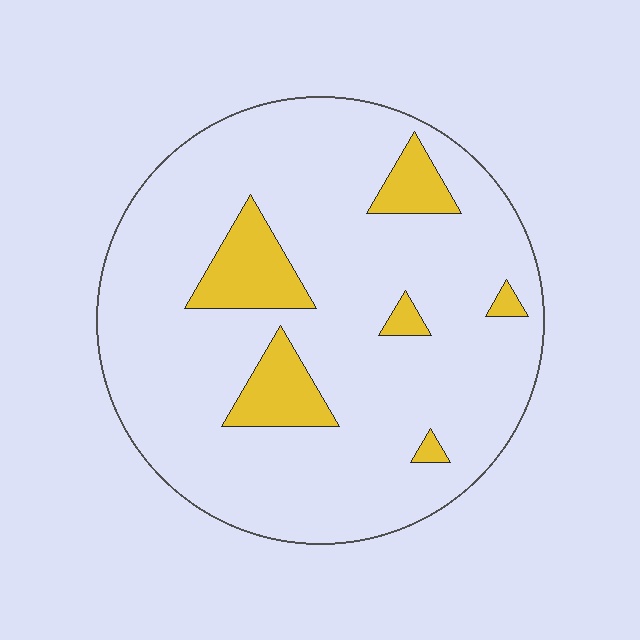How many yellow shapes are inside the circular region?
6.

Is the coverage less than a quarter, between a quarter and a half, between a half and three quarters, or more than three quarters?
Less than a quarter.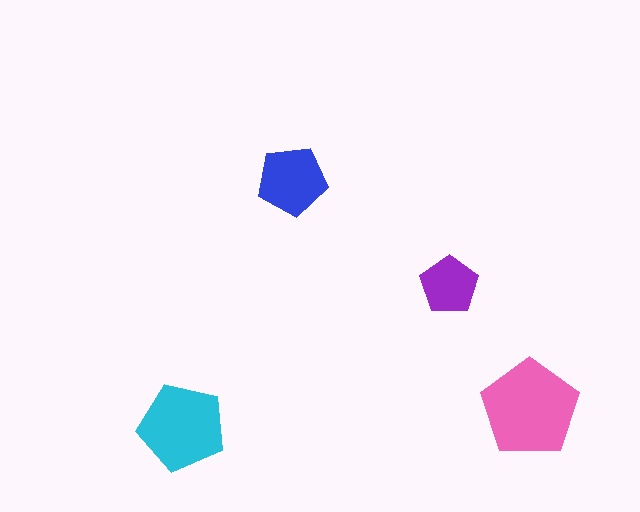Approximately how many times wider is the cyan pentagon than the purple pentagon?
About 1.5 times wider.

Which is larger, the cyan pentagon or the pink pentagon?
The pink one.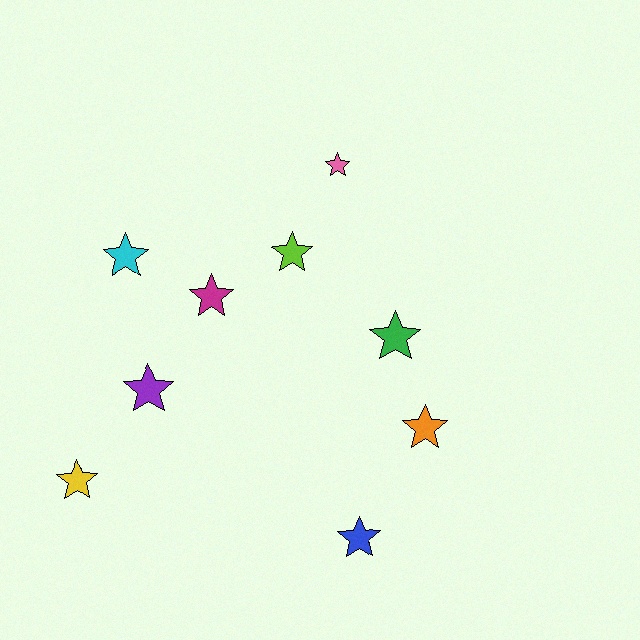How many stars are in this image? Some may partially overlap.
There are 9 stars.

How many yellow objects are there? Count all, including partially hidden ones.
There is 1 yellow object.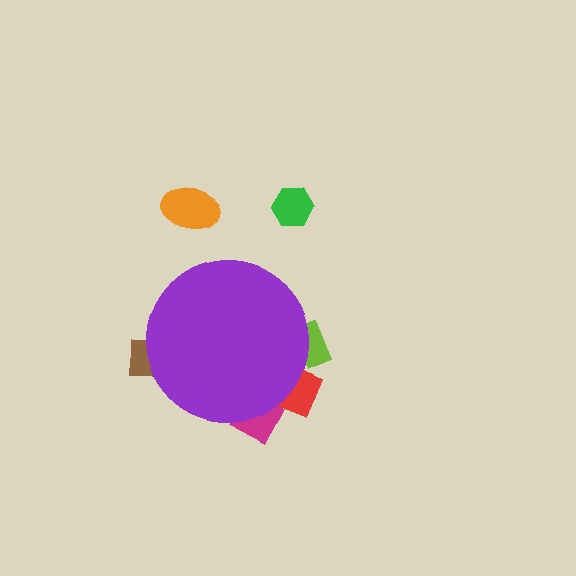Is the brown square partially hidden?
Yes, the brown square is partially hidden behind the purple circle.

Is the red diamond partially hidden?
Yes, the red diamond is partially hidden behind the purple circle.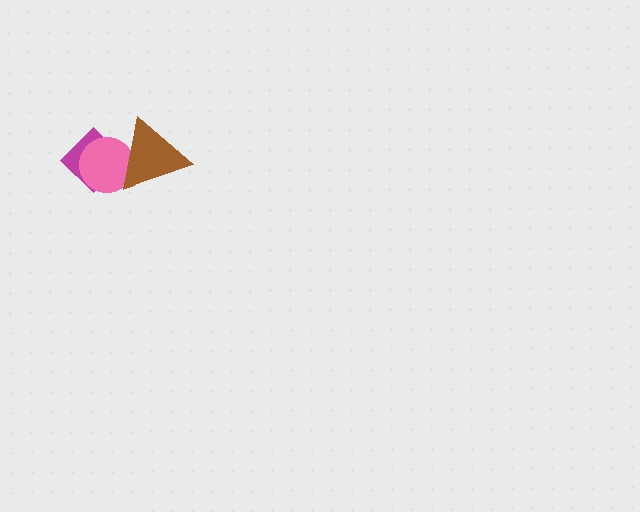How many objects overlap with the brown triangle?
2 objects overlap with the brown triangle.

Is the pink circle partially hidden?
Yes, it is partially covered by another shape.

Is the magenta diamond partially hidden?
Yes, it is partially covered by another shape.